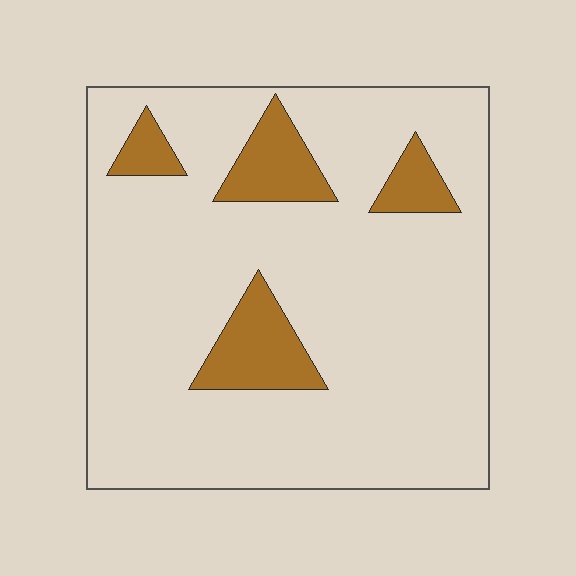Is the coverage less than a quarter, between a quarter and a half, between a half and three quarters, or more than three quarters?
Less than a quarter.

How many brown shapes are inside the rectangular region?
4.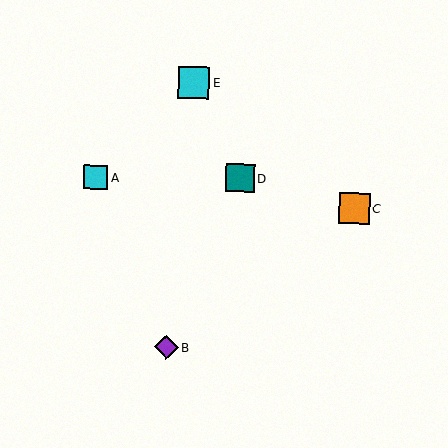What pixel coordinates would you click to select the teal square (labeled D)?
Click at (240, 178) to select the teal square D.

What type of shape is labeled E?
Shape E is a cyan square.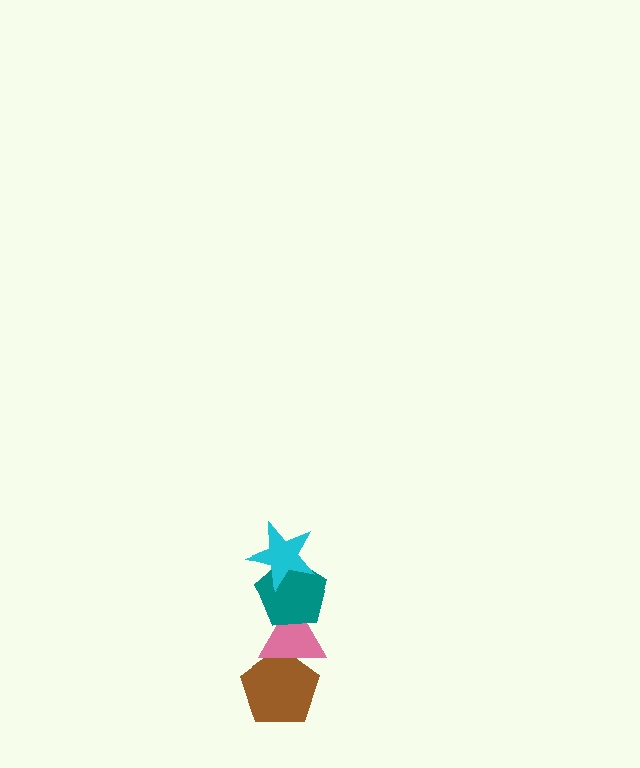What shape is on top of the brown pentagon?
The pink triangle is on top of the brown pentagon.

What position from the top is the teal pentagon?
The teal pentagon is 2nd from the top.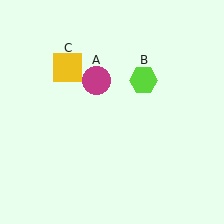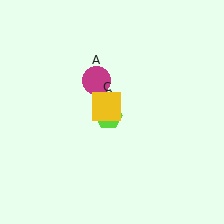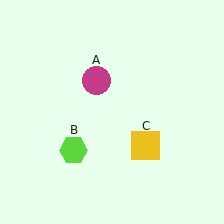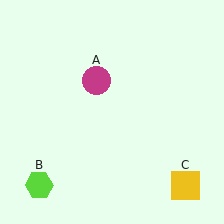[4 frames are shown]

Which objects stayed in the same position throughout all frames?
Magenta circle (object A) remained stationary.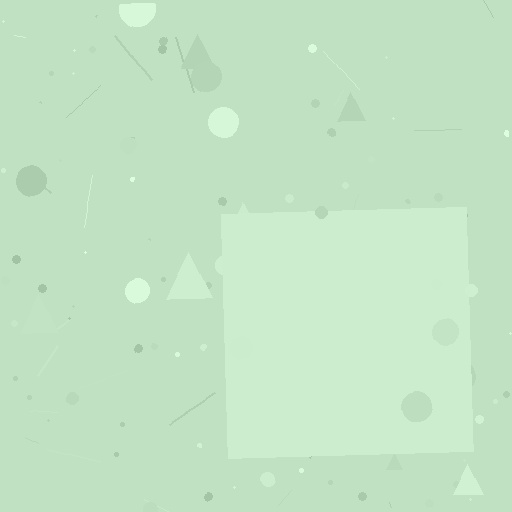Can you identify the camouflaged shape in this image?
The camouflaged shape is a square.